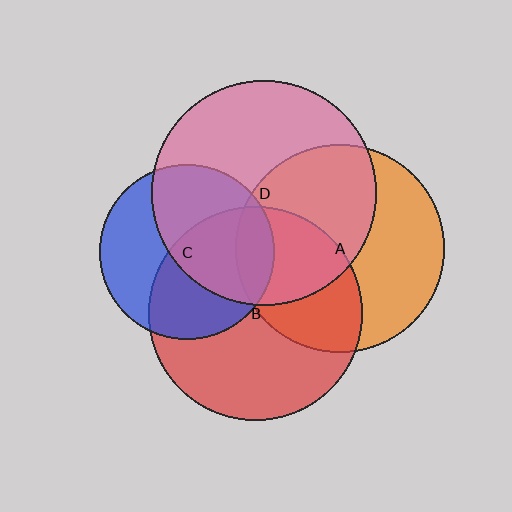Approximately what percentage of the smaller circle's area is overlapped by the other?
Approximately 50%.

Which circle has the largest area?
Circle D (pink).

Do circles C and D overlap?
Yes.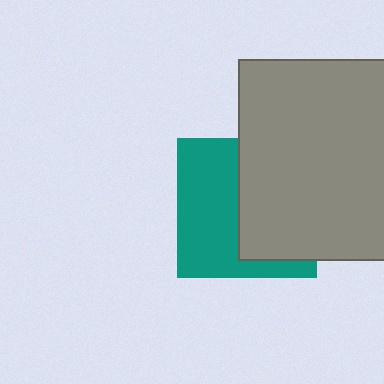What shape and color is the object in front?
The object in front is a gray square.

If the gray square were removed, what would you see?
You would see the complete teal square.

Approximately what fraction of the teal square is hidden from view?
Roughly 51% of the teal square is hidden behind the gray square.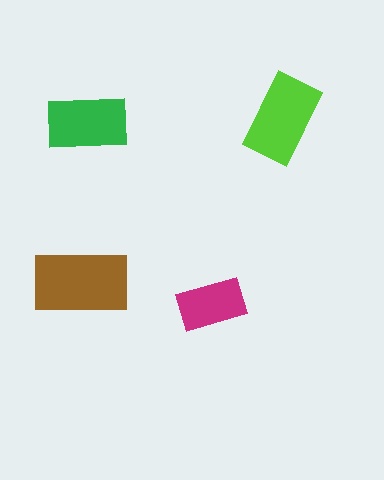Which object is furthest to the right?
The lime rectangle is rightmost.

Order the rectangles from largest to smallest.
the brown one, the lime one, the green one, the magenta one.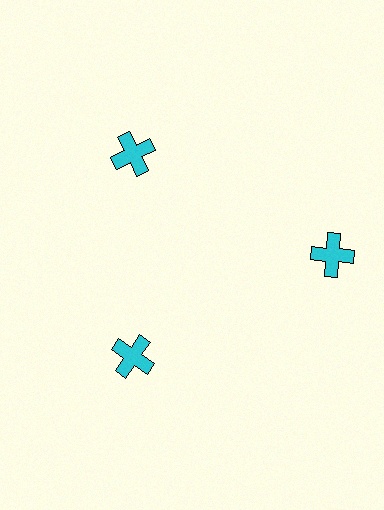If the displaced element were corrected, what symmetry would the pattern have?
It would have 3-fold rotational symmetry — the pattern would map onto itself every 120 degrees.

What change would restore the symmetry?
The symmetry would be restored by moving it inward, back onto the ring so that all 3 crosses sit at equal angles and equal distance from the center.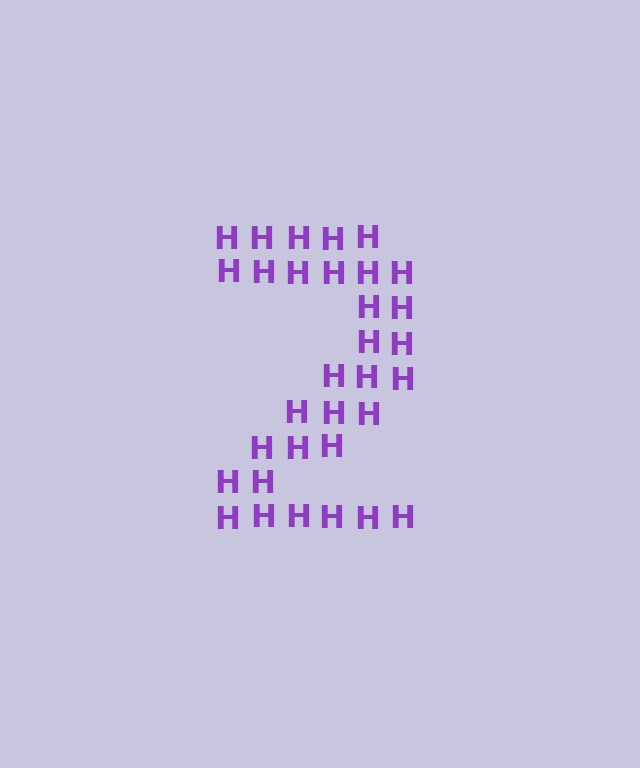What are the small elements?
The small elements are letter H's.